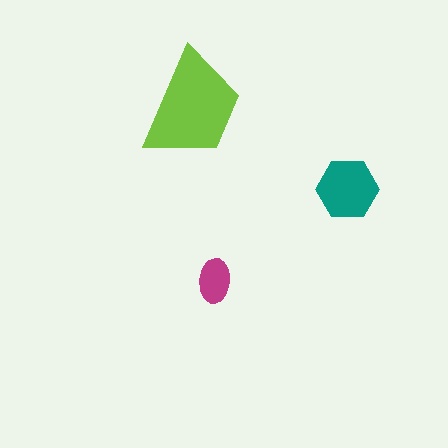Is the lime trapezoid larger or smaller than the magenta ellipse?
Larger.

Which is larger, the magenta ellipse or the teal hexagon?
The teal hexagon.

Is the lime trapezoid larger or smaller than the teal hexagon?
Larger.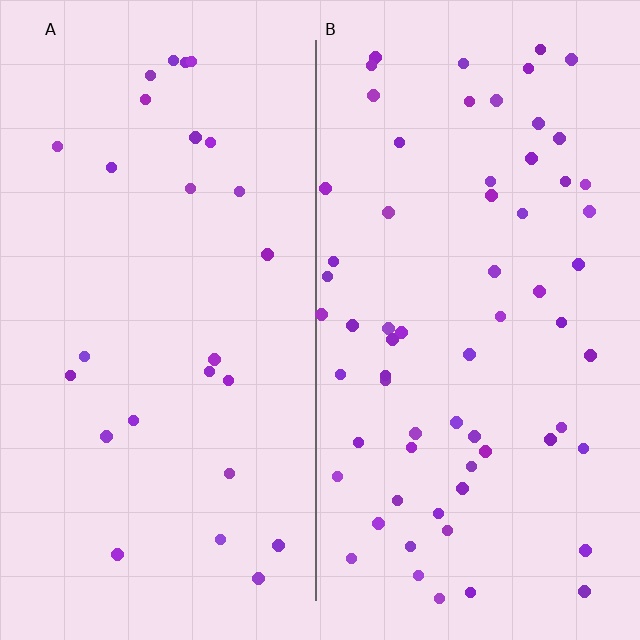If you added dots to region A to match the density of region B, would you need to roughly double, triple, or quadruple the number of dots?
Approximately double.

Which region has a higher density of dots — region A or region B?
B (the right).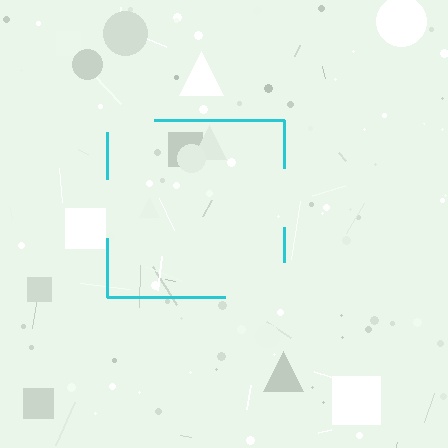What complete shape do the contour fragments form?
The contour fragments form a square.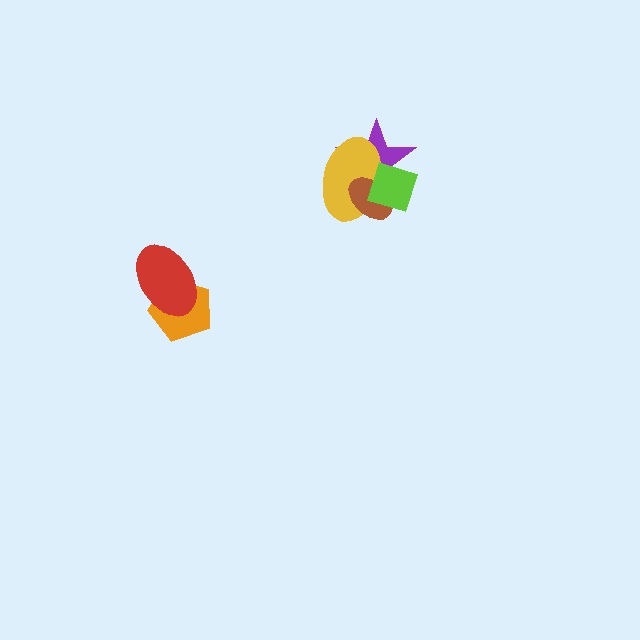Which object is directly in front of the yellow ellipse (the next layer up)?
The brown ellipse is directly in front of the yellow ellipse.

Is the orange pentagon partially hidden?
Yes, it is partially covered by another shape.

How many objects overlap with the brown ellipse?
3 objects overlap with the brown ellipse.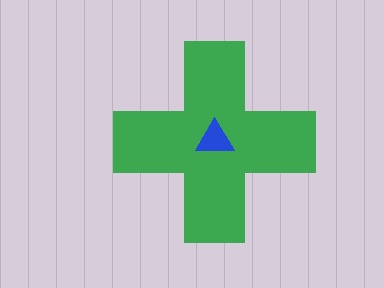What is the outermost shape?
The green cross.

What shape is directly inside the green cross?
The blue triangle.